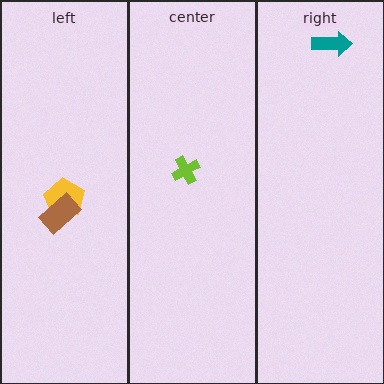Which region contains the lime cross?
The center region.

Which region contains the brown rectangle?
The left region.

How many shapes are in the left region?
2.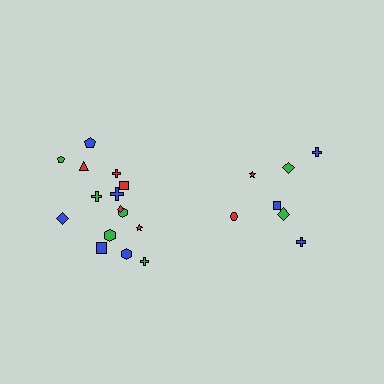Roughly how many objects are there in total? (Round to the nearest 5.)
Roughly 20 objects in total.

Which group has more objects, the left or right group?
The left group.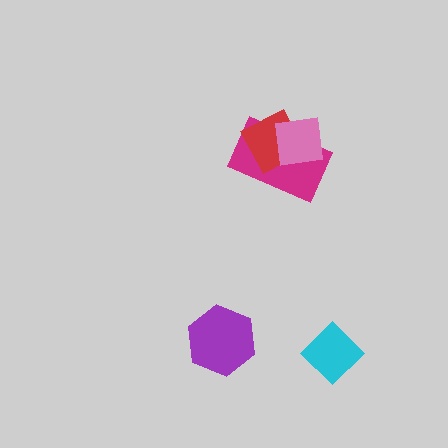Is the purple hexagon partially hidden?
No, no other shape covers it.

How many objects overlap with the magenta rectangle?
2 objects overlap with the magenta rectangle.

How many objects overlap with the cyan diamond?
0 objects overlap with the cyan diamond.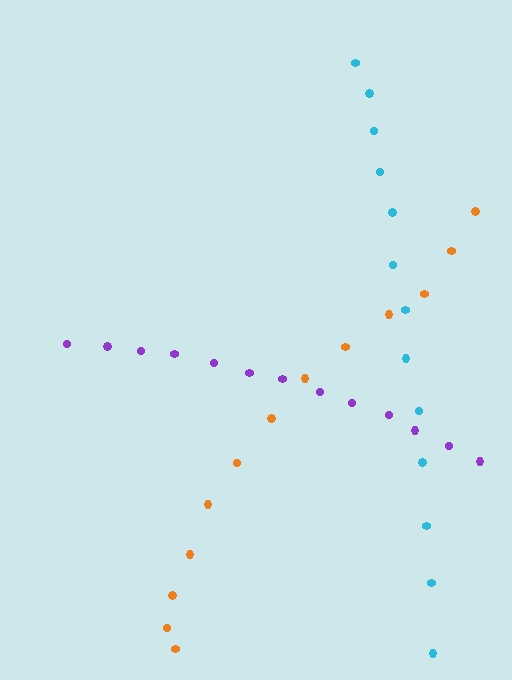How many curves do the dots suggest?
There are 3 distinct paths.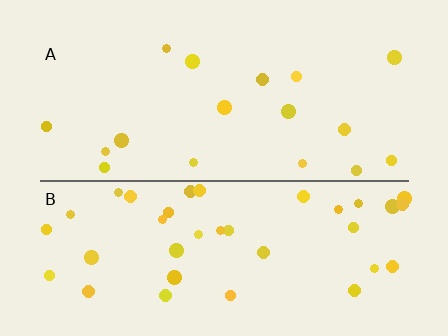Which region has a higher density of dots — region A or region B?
B (the bottom).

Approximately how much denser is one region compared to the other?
Approximately 2.2× — region B over region A.